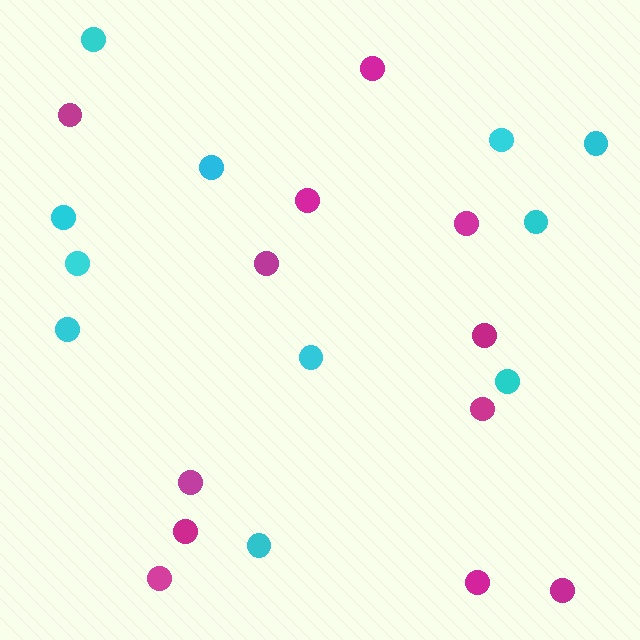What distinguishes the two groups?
There are 2 groups: one group of cyan circles (11) and one group of magenta circles (12).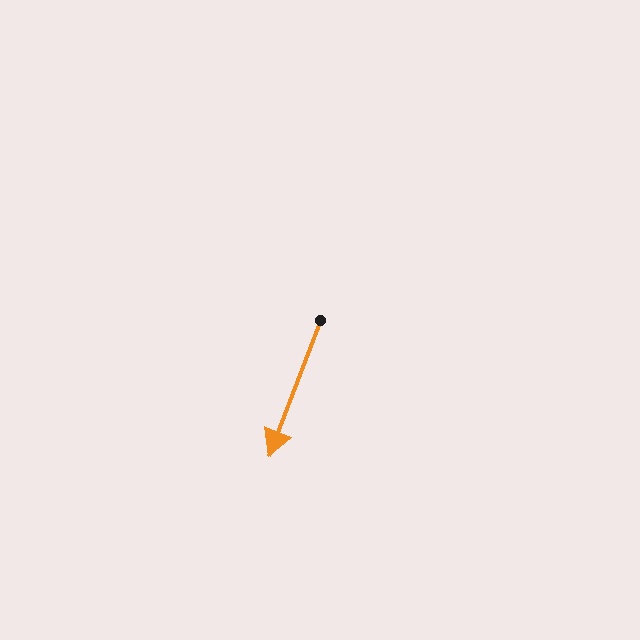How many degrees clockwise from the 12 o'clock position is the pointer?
Approximately 201 degrees.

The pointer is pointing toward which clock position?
Roughly 7 o'clock.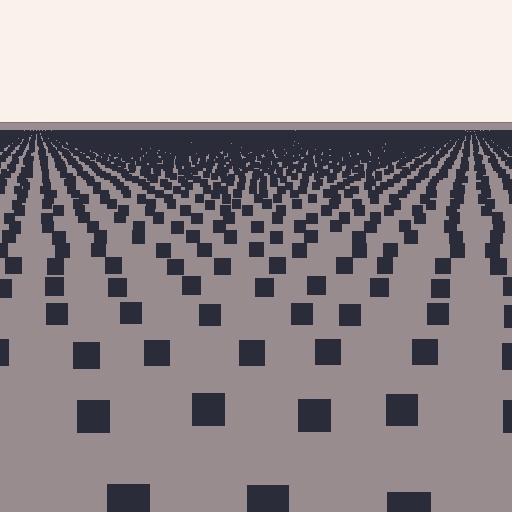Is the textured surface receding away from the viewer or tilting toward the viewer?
The surface is receding away from the viewer. Texture elements get smaller and denser toward the top.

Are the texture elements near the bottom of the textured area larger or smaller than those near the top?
Larger. Near the bottom, elements are closer to the viewer and appear at a bigger on-screen size.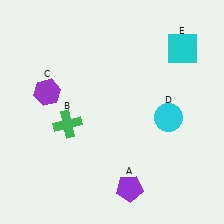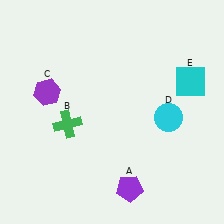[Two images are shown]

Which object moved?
The cyan square (E) moved down.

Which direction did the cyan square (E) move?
The cyan square (E) moved down.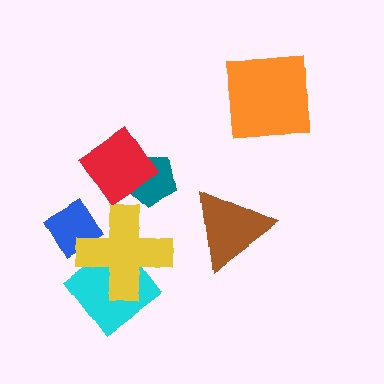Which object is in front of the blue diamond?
The yellow cross is in front of the blue diamond.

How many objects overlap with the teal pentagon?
1 object overlaps with the teal pentagon.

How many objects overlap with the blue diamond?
1 object overlaps with the blue diamond.